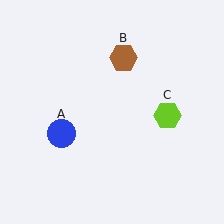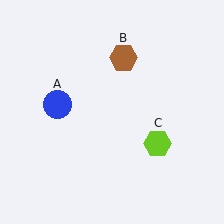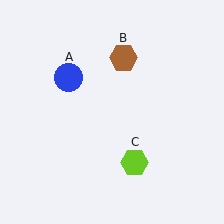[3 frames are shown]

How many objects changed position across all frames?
2 objects changed position: blue circle (object A), lime hexagon (object C).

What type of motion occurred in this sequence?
The blue circle (object A), lime hexagon (object C) rotated clockwise around the center of the scene.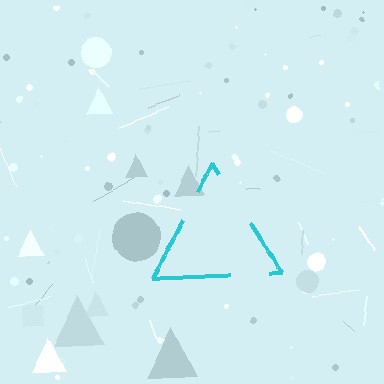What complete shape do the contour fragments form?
The contour fragments form a triangle.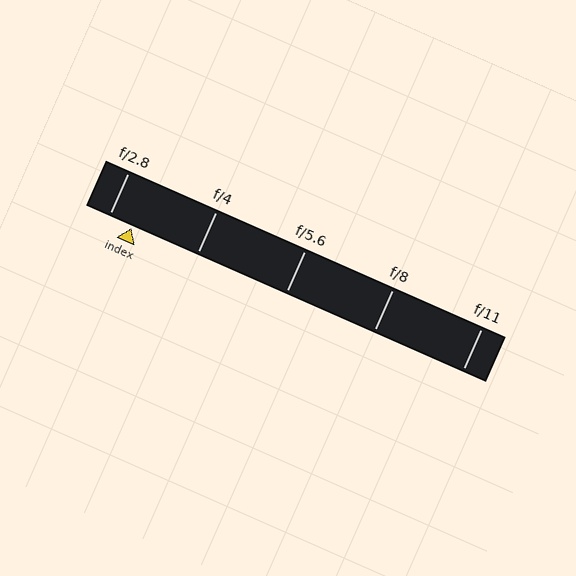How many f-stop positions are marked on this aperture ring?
There are 5 f-stop positions marked.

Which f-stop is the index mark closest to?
The index mark is closest to f/2.8.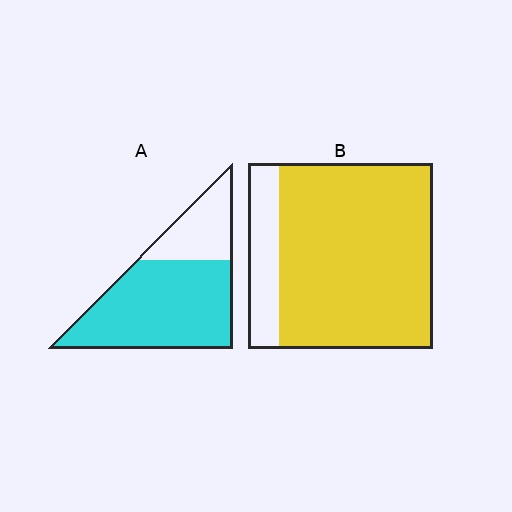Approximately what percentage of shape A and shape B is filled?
A is approximately 75% and B is approximately 85%.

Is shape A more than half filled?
Yes.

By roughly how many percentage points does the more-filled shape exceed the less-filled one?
By roughly 10 percentage points (B over A).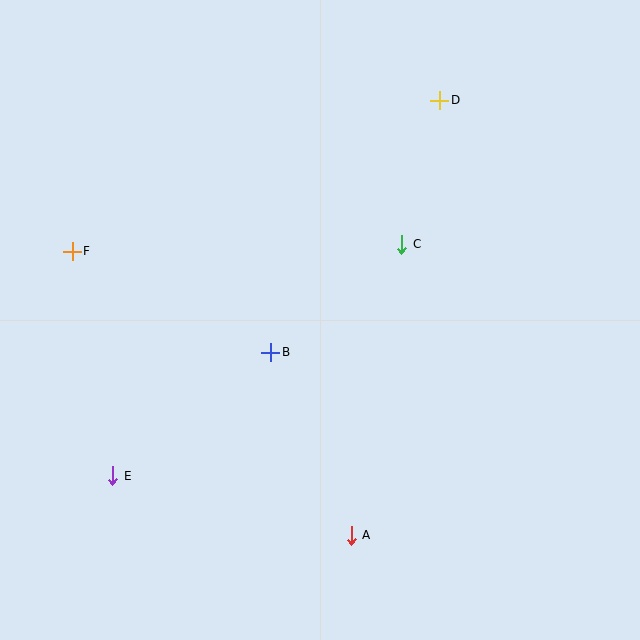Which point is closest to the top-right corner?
Point D is closest to the top-right corner.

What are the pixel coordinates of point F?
Point F is at (72, 251).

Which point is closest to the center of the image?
Point B at (271, 352) is closest to the center.